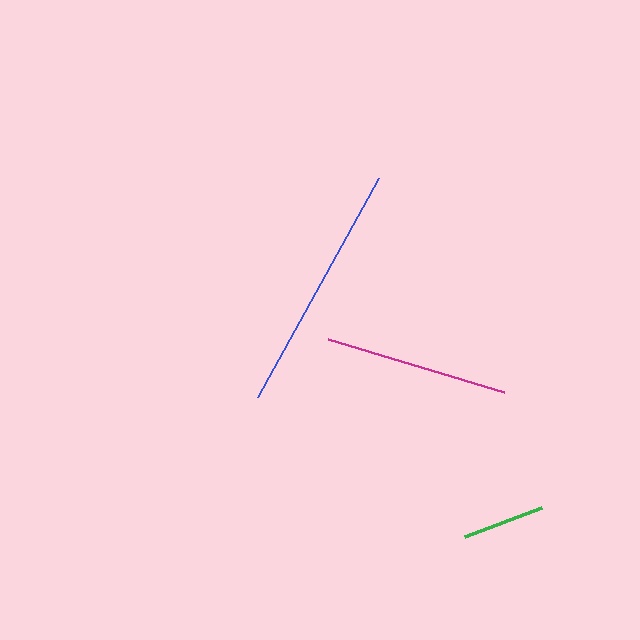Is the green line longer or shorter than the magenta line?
The magenta line is longer than the green line.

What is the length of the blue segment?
The blue segment is approximately 250 pixels long.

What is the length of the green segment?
The green segment is approximately 83 pixels long.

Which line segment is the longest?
The blue line is the longest at approximately 250 pixels.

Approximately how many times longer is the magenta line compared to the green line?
The magenta line is approximately 2.2 times the length of the green line.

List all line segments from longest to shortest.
From longest to shortest: blue, magenta, green.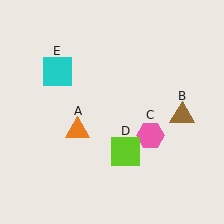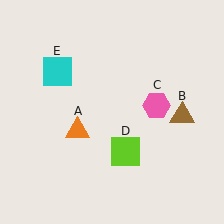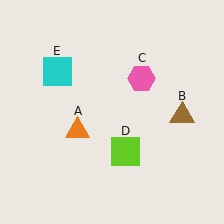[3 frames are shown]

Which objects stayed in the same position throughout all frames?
Orange triangle (object A) and brown triangle (object B) and lime square (object D) and cyan square (object E) remained stationary.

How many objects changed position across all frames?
1 object changed position: pink hexagon (object C).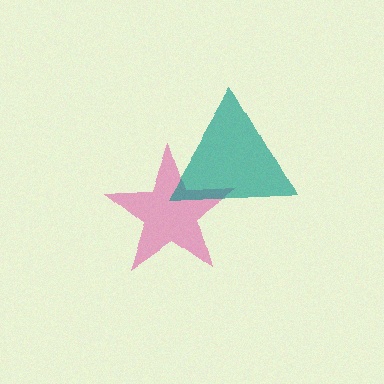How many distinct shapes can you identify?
There are 2 distinct shapes: a magenta star, a teal triangle.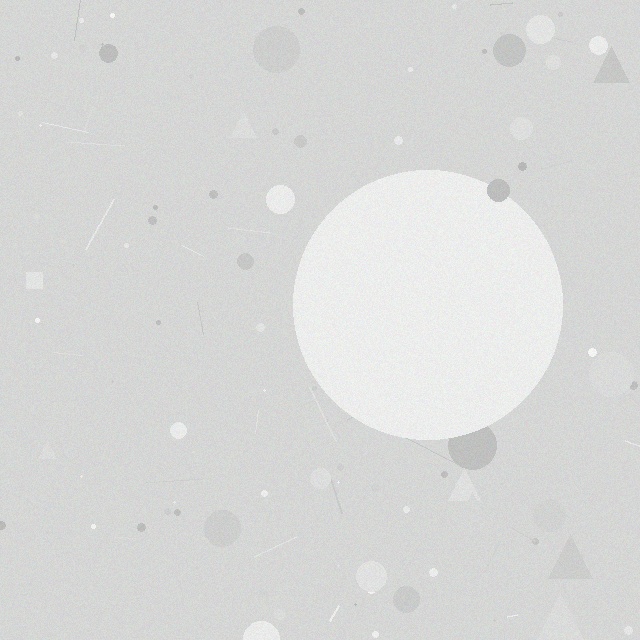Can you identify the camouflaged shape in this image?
The camouflaged shape is a circle.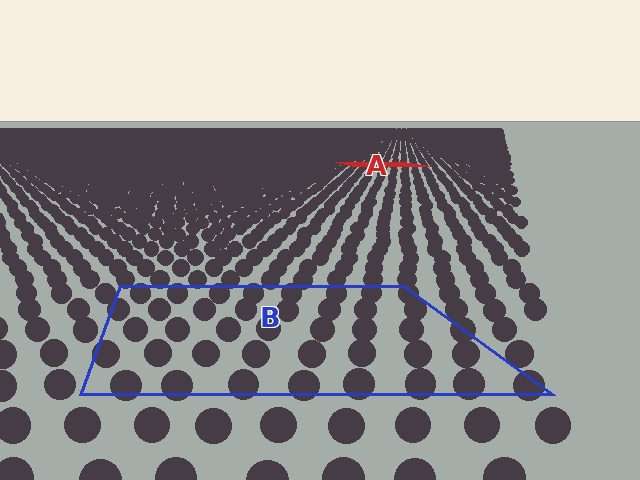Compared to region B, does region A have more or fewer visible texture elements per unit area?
Region A has more texture elements per unit area — they are packed more densely because it is farther away.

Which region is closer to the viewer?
Region B is closer. The texture elements there are larger and more spread out.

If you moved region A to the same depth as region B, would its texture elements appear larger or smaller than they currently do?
They would appear larger. At a closer depth, the same texture elements are projected at a bigger on-screen size.